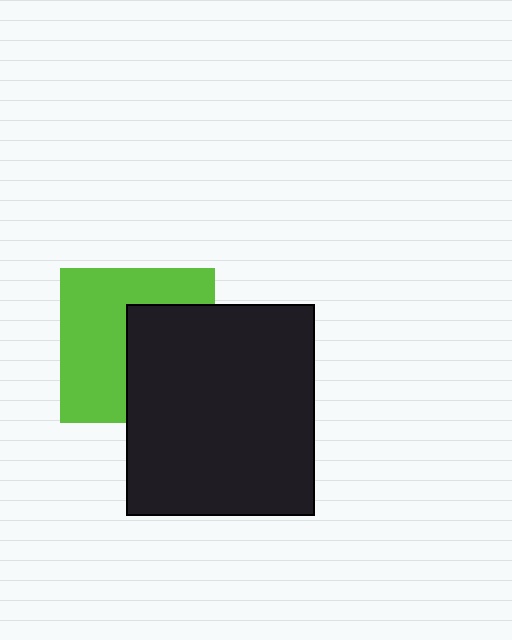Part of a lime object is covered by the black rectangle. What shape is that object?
It is a square.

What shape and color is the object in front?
The object in front is a black rectangle.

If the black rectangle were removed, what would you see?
You would see the complete lime square.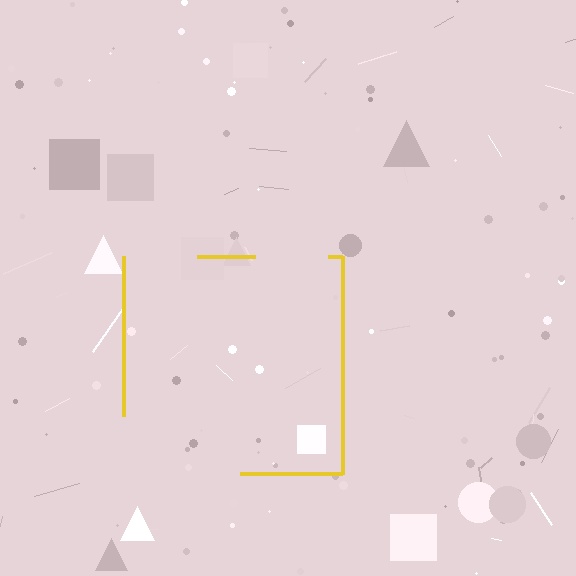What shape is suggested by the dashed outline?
The dashed outline suggests a square.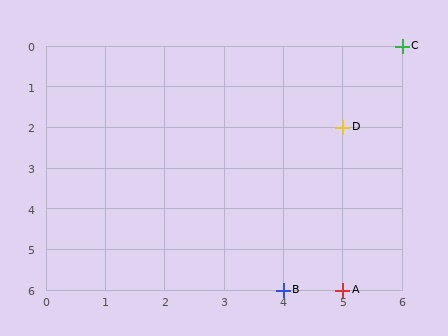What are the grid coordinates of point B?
Point B is at grid coordinates (4, 6).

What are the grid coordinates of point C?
Point C is at grid coordinates (6, 0).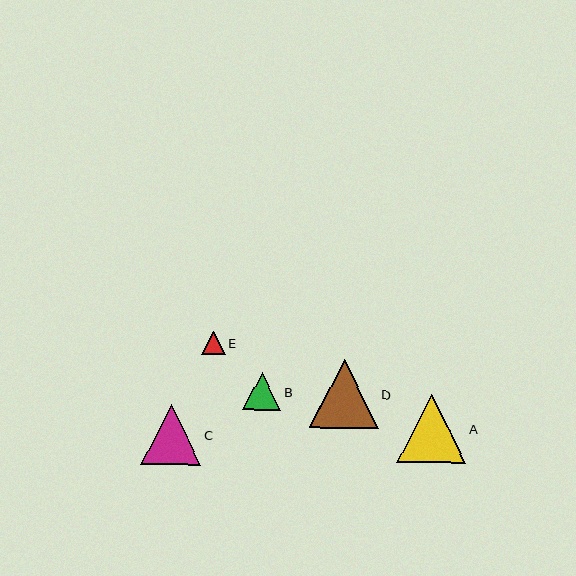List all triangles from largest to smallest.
From largest to smallest: D, A, C, B, E.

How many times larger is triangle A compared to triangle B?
Triangle A is approximately 1.8 times the size of triangle B.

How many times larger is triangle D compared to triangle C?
Triangle D is approximately 1.2 times the size of triangle C.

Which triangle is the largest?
Triangle D is the largest with a size of approximately 69 pixels.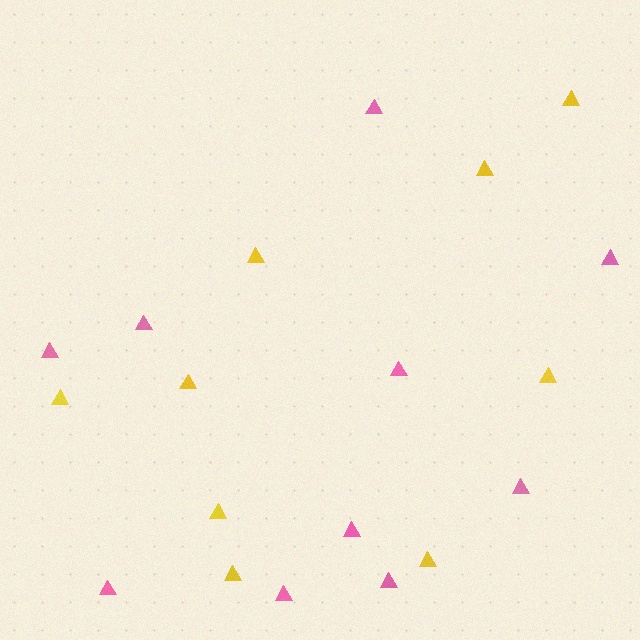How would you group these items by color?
There are 2 groups: one group of pink triangles (10) and one group of yellow triangles (9).